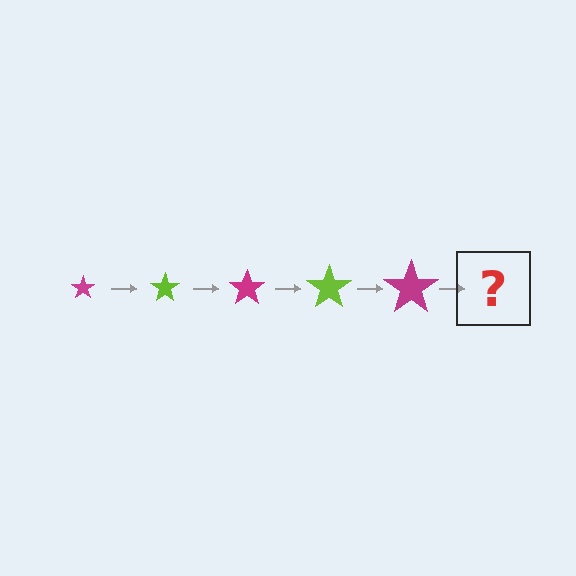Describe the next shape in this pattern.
It should be a lime star, larger than the previous one.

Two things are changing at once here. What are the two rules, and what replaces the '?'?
The two rules are that the star grows larger each step and the color cycles through magenta and lime. The '?' should be a lime star, larger than the previous one.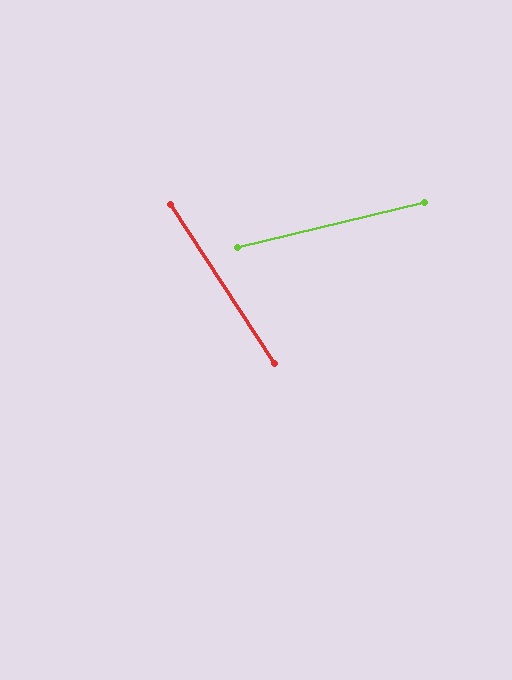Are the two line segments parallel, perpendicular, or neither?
Neither parallel nor perpendicular — they differ by about 71°.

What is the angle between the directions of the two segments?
Approximately 71 degrees.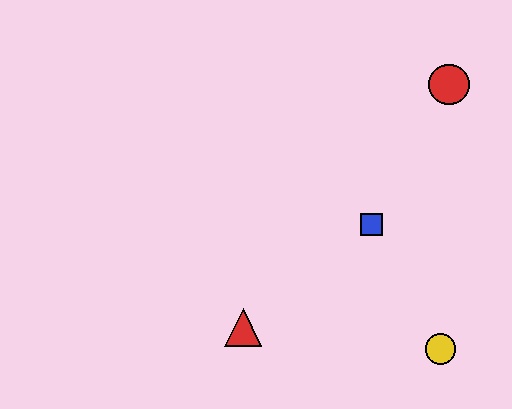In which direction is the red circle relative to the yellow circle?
The red circle is above the yellow circle.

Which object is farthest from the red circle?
The red triangle is farthest from the red circle.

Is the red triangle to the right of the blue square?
No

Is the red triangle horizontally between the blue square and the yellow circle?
No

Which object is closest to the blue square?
The yellow circle is closest to the blue square.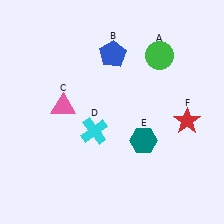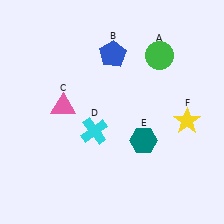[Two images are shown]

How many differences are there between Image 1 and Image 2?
There is 1 difference between the two images.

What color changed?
The star (F) changed from red in Image 1 to yellow in Image 2.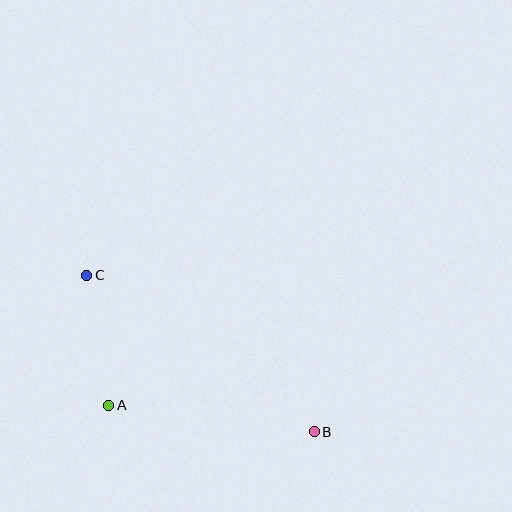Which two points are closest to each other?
Points A and C are closest to each other.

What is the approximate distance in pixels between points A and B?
The distance between A and B is approximately 207 pixels.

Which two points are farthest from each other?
Points B and C are farthest from each other.